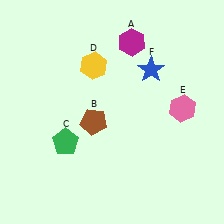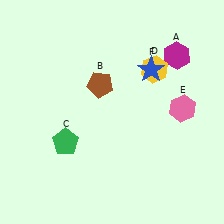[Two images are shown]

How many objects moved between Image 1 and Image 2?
3 objects moved between the two images.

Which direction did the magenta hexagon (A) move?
The magenta hexagon (A) moved right.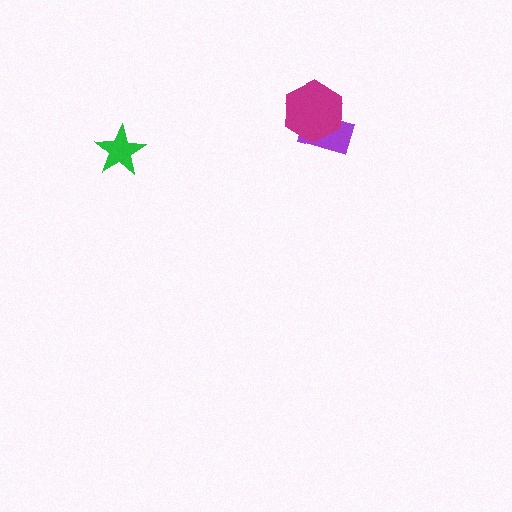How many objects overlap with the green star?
0 objects overlap with the green star.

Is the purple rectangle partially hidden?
Yes, it is partially covered by another shape.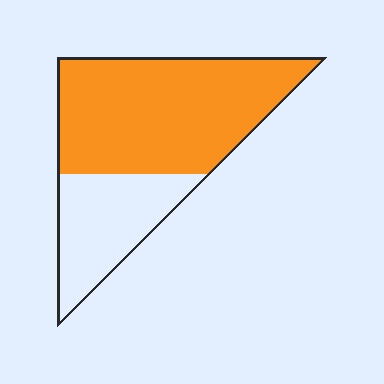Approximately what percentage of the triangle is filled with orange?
Approximately 70%.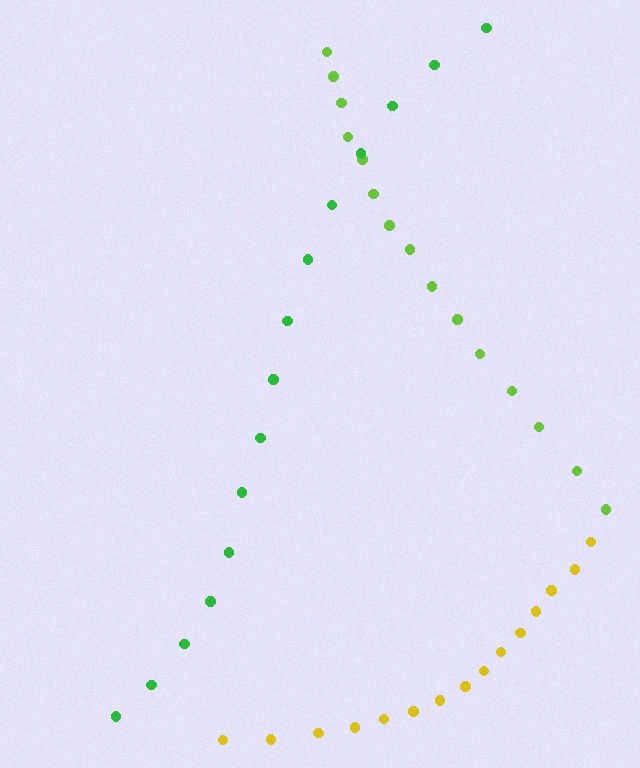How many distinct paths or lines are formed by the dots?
There are 3 distinct paths.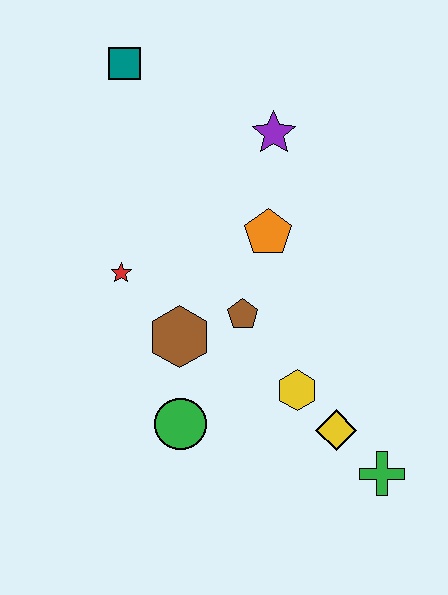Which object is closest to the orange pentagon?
The brown pentagon is closest to the orange pentagon.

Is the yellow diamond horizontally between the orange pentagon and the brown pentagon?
No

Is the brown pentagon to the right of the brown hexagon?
Yes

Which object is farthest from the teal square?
The green cross is farthest from the teal square.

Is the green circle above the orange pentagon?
No